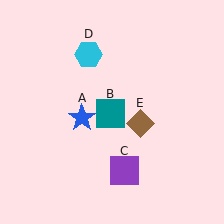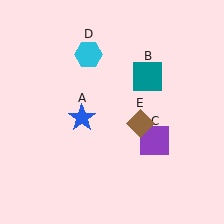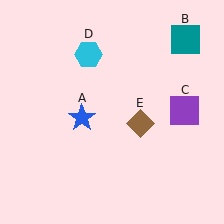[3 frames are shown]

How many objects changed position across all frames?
2 objects changed position: teal square (object B), purple square (object C).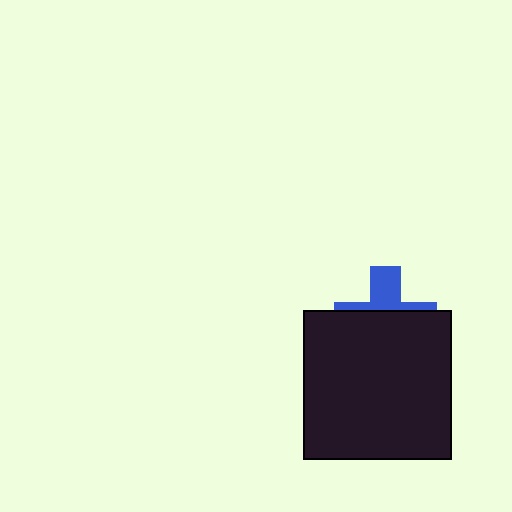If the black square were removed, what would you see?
You would see the complete blue cross.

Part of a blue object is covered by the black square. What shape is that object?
It is a cross.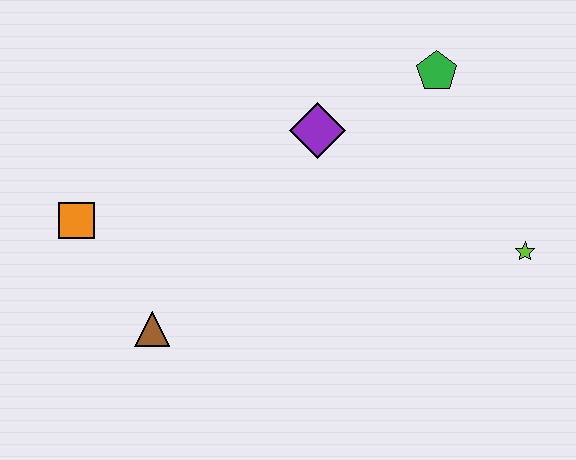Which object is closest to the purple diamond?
The green pentagon is closest to the purple diamond.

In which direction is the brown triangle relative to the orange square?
The brown triangle is below the orange square.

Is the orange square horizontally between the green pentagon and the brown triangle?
No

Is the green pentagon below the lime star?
No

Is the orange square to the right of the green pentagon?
No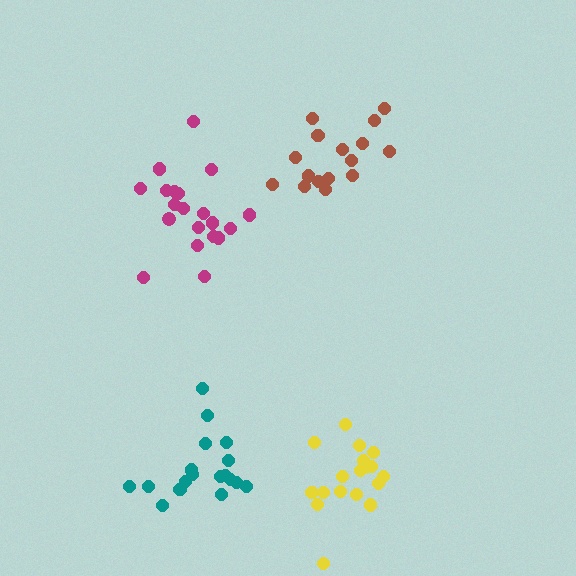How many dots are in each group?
Group 1: 16 dots, Group 2: 18 dots, Group 3: 20 dots, Group 4: 19 dots (73 total).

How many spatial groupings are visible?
There are 4 spatial groupings.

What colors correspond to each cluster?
The clusters are colored: brown, yellow, magenta, teal.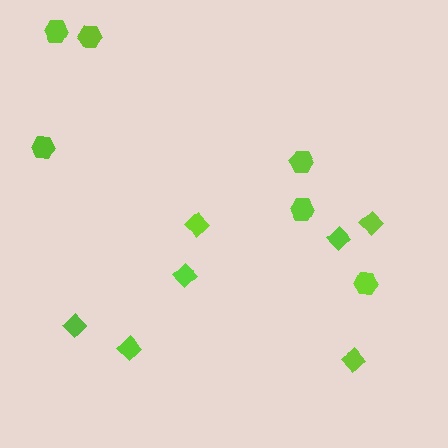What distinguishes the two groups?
There are 2 groups: one group of diamonds (7) and one group of hexagons (6).